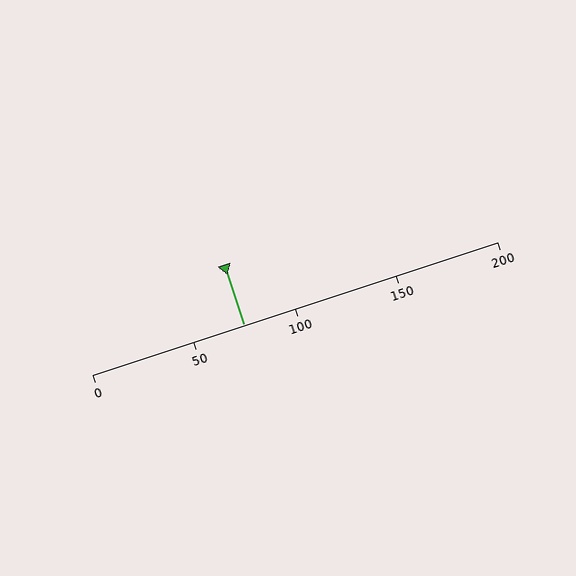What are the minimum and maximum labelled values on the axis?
The axis runs from 0 to 200.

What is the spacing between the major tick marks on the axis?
The major ticks are spaced 50 apart.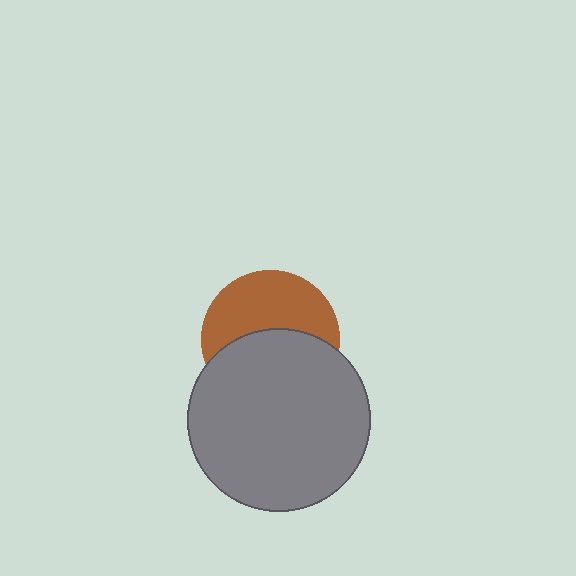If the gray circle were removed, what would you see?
You would see the complete brown circle.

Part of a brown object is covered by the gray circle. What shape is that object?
It is a circle.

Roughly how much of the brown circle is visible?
About half of it is visible (roughly 49%).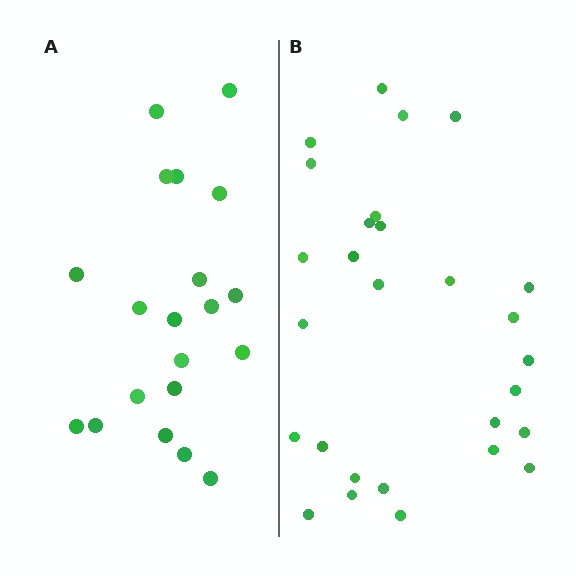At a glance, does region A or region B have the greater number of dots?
Region B (the right region) has more dots.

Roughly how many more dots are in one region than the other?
Region B has roughly 8 or so more dots than region A.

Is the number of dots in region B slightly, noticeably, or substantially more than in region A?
Region B has noticeably more, but not dramatically so. The ratio is roughly 1.4 to 1.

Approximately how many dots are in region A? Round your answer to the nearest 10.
About 20 dots.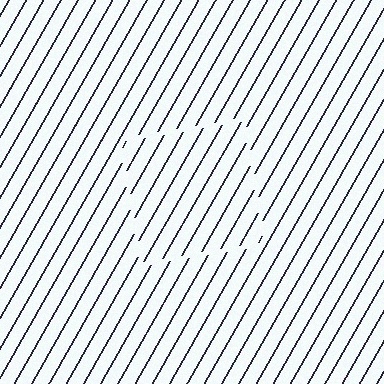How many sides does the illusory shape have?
4 sides — the line-ends trace a square.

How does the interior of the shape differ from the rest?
The interior of the shape contains the same grating, shifted by half a period — the contour is defined by the phase discontinuity where line-ends from the inner and outer gratings abut.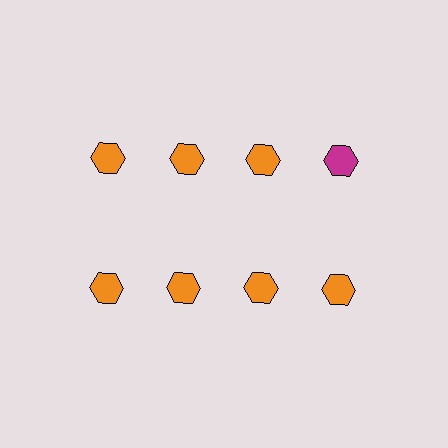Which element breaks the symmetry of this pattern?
The magenta hexagon in the top row, second from right column breaks the symmetry. All other shapes are orange hexagons.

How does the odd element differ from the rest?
It has a different color: magenta instead of orange.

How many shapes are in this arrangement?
There are 8 shapes arranged in a grid pattern.